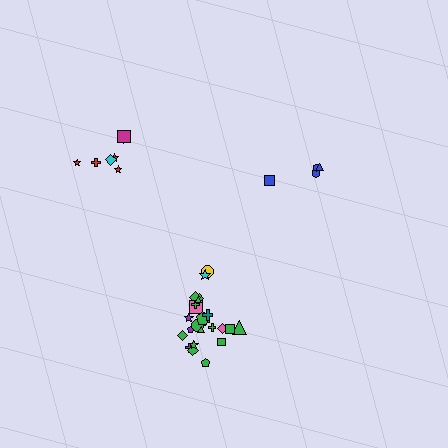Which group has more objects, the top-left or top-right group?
The top-left group.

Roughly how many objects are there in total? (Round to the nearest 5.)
Roughly 35 objects in total.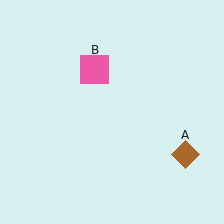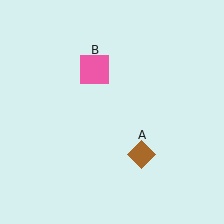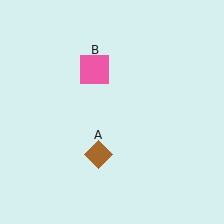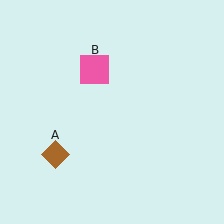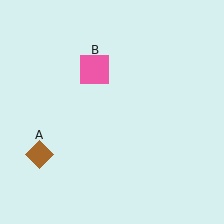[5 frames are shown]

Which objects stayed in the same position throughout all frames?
Pink square (object B) remained stationary.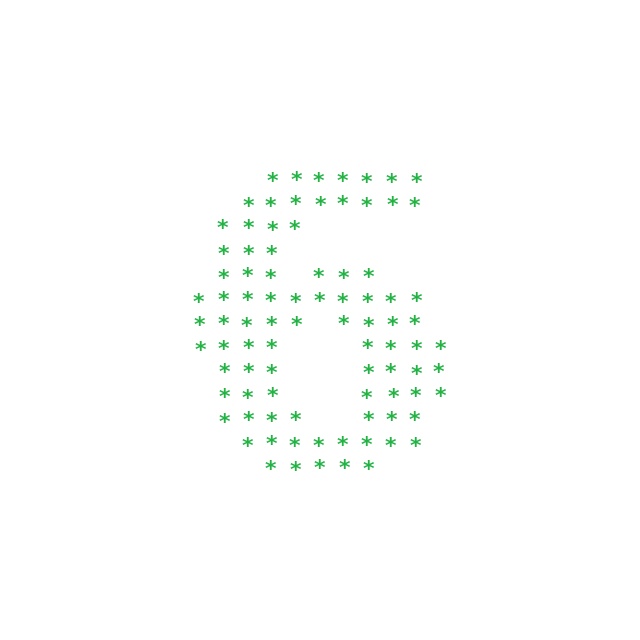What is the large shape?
The large shape is the digit 6.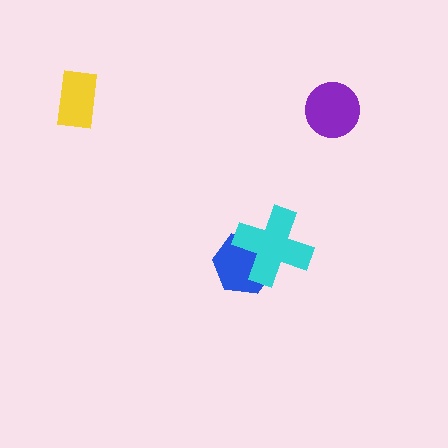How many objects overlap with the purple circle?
0 objects overlap with the purple circle.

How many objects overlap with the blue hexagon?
1 object overlaps with the blue hexagon.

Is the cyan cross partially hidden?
No, no other shape covers it.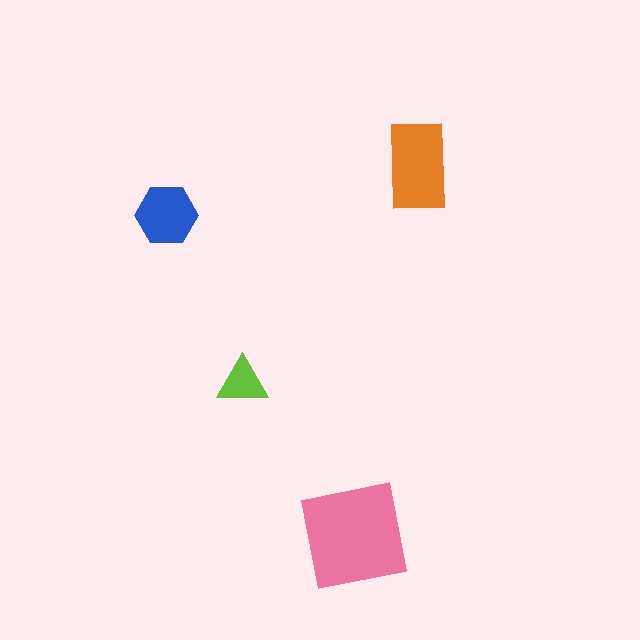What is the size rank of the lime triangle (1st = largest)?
4th.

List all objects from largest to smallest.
The pink square, the orange rectangle, the blue hexagon, the lime triangle.